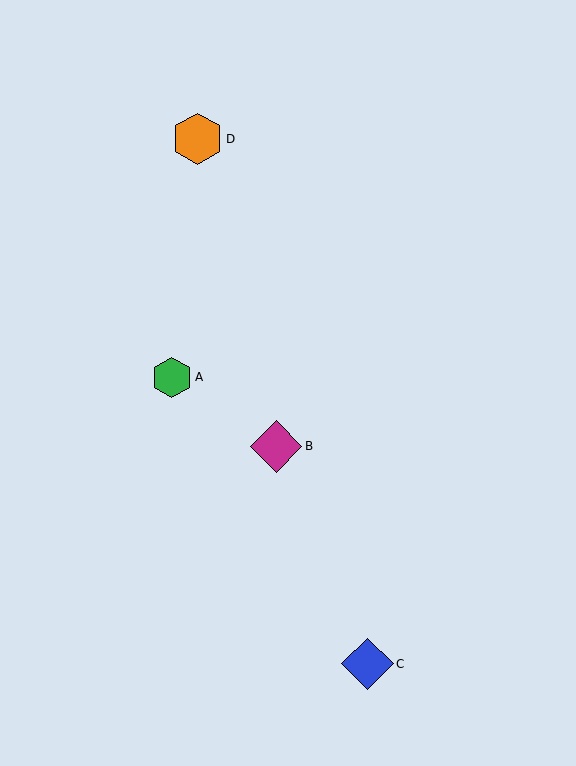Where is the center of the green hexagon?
The center of the green hexagon is at (172, 377).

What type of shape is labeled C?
Shape C is a blue diamond.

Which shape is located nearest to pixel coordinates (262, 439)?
The magenta diamond (labeled B) at (276, 446) is nearest to that location.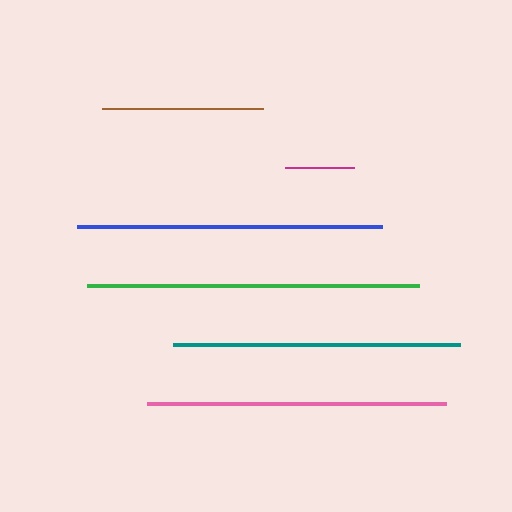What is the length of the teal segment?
The teal segment is approximately 287 pixels long.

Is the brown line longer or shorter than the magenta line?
The brown line is longer than the magenta line.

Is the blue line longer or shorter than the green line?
The green line is longer than the blue line.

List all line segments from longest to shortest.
From longest to shortest: green, blue, pink, teal, brown, magenta.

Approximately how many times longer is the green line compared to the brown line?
The green line is approximately 2.1 times the length of the brown line.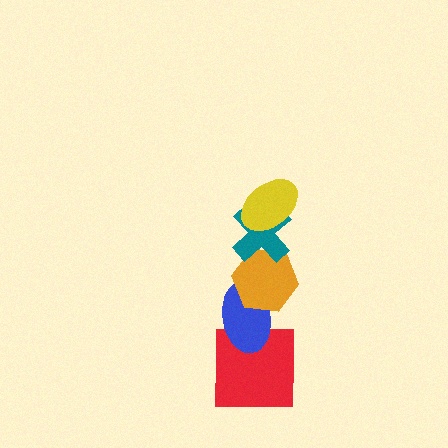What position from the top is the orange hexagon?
The orange hexagon is 3rd from the top.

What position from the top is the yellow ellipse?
The yellow ellipse is 1st from the top.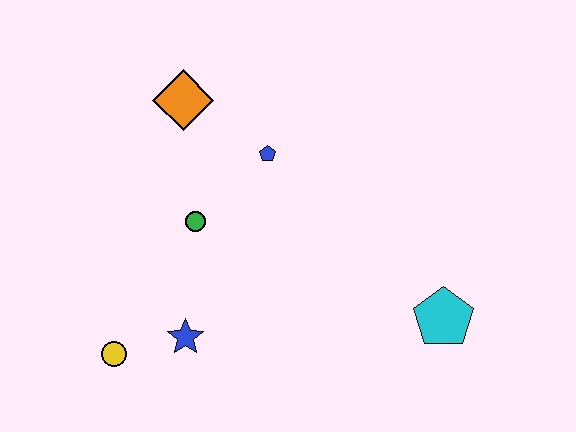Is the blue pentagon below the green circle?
No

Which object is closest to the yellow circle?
The blue star is closest to the yellow circle.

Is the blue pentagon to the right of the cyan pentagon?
No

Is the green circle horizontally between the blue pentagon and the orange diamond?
Yes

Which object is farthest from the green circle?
The cyan pentagon is farthest from the green circle.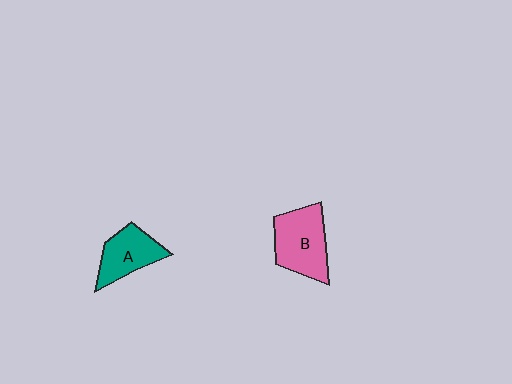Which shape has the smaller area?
Shape A (teal).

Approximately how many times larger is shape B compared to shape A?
Approximately 1.3 times.